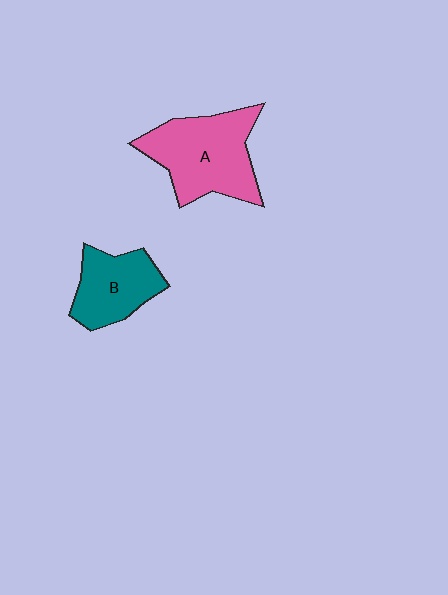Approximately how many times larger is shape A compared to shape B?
Approximately 1.5 times.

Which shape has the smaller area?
Shape B (teal).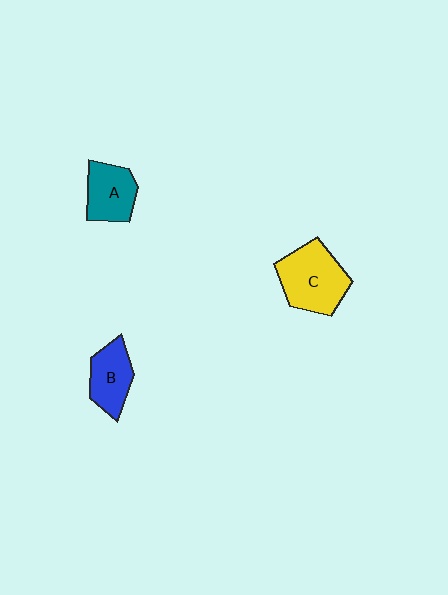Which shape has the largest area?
Shape C (yellow).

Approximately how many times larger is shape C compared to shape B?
Approximately 1.5 times.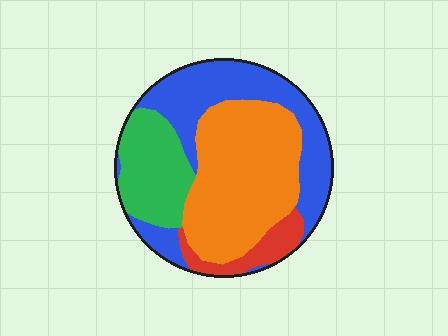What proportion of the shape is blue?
Blue covers 34% of the shape.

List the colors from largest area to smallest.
From largest to smallest: orange, blue, green, red.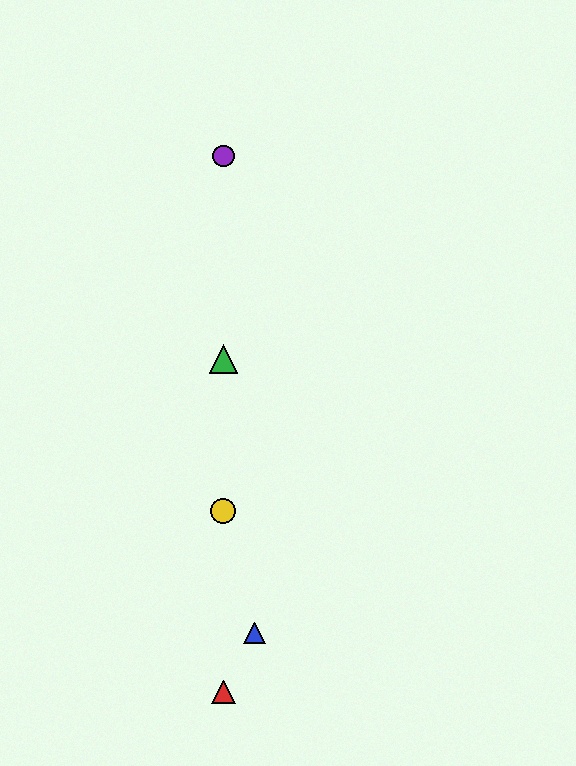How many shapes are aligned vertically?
4 shapes (the red triangle, the green triangle, the yellow circle, the purple circle) are aligned vertically.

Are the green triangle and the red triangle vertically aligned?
Yes, both are at x≈223.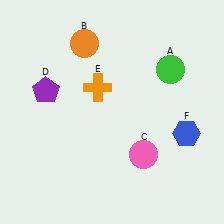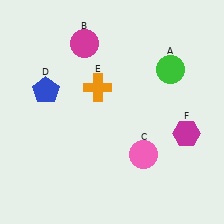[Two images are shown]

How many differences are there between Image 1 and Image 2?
There are 3 differences between the two images.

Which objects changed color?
B changed from orange to magenta. D changed from purple to blue. F changed from blue to magenta.